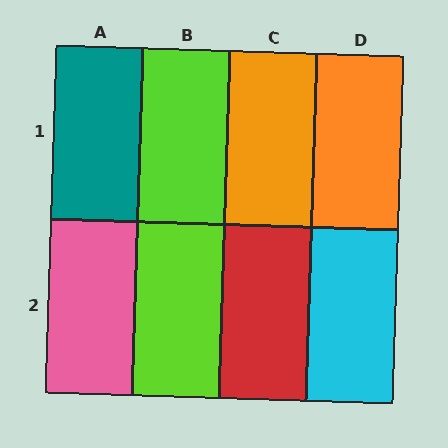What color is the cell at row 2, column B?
Lime.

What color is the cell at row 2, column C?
Red.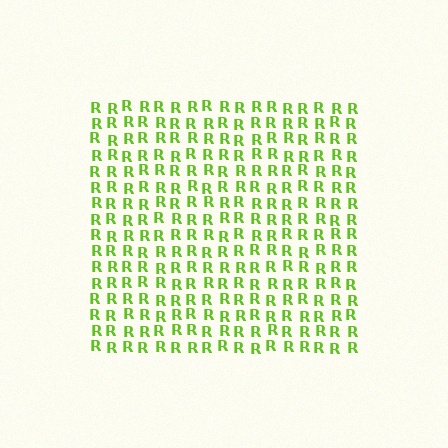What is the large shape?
The large shape is a square.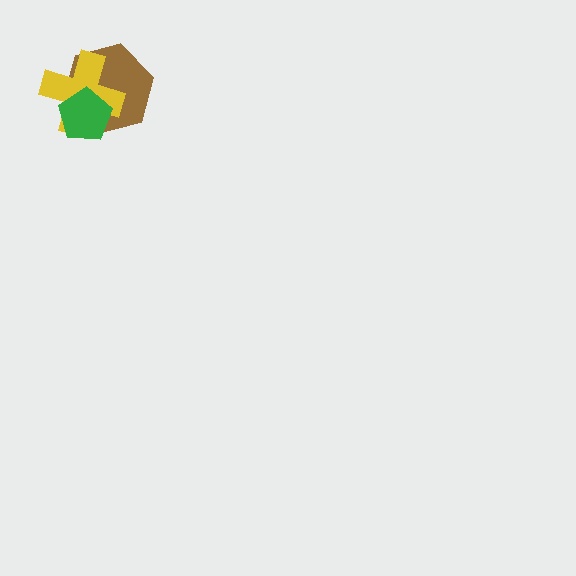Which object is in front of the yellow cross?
The green pentagon is in front of the yellow cross.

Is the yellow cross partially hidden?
Yes, it is partially covered by another shape.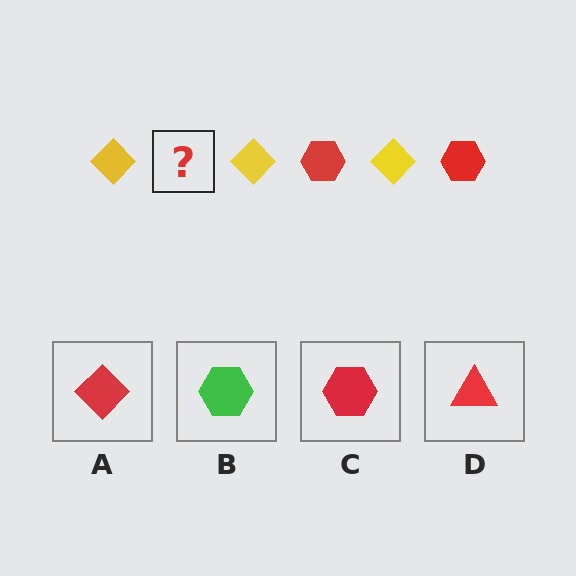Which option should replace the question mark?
Option C.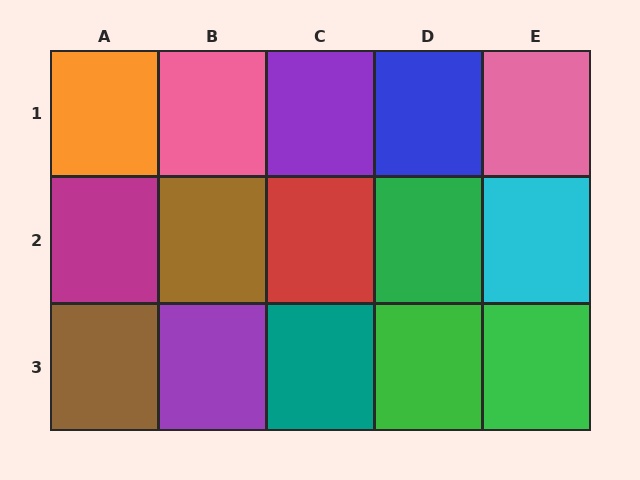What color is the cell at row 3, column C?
Teal.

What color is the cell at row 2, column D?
Green.